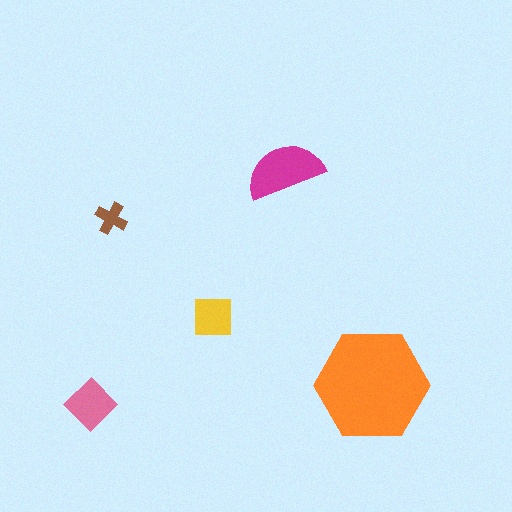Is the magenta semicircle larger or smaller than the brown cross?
Larger.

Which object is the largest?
The orange hexagon.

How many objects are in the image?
There are 5 objects in the image.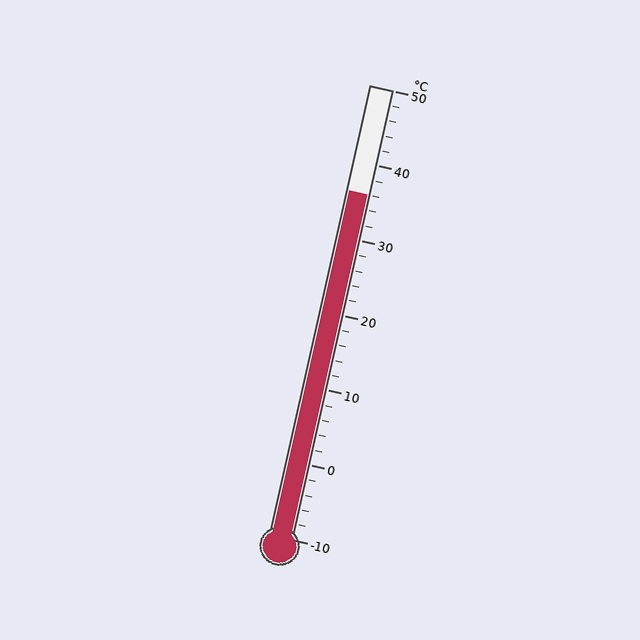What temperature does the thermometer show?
The thermometer shows approximately 36°C.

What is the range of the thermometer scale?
The thermometer scale ranges from -10°C to 50°C.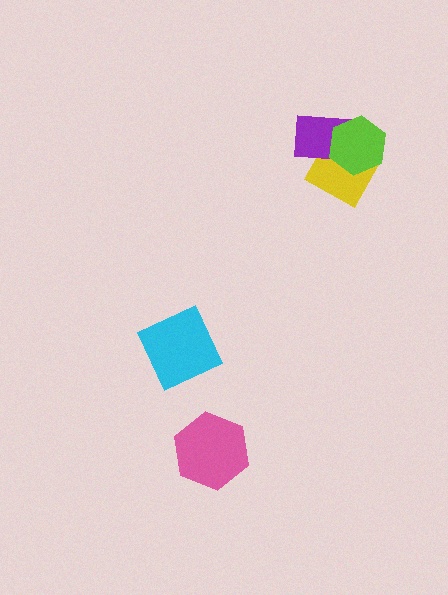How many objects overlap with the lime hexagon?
2 objects overlap with the lime hexagon.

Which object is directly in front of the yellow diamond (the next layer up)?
The purple rectangle is directly in front of the yellow diamond.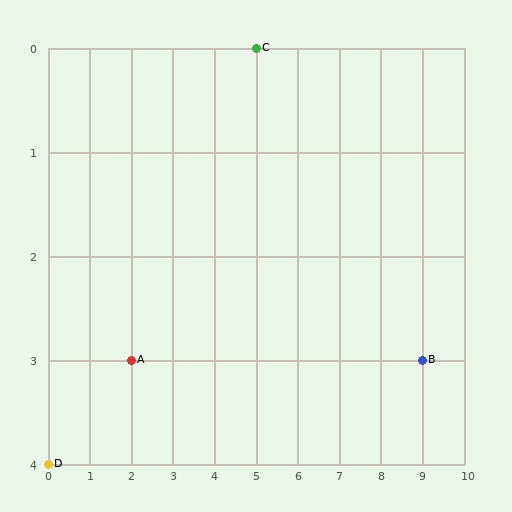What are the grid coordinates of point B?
Point B is at grid coordinates (9, 3).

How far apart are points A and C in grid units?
Points A and C are 3 columns and 3 rows apart (about 4.2 grid units diagonally).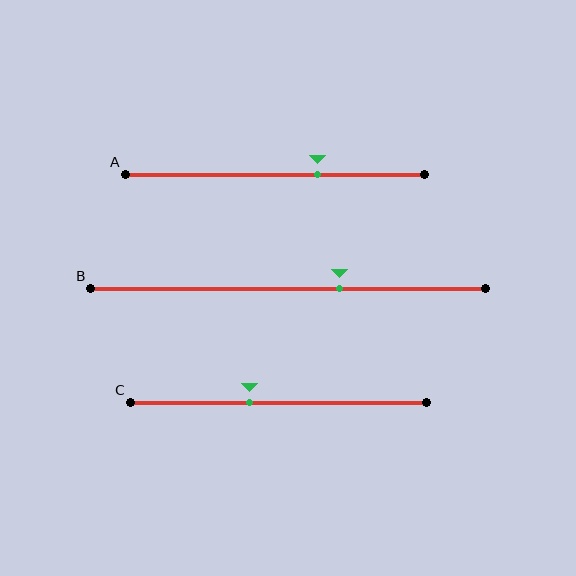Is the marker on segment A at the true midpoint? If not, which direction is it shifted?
No, the marker on segment A is shifted to the right by about 14% of the segment length.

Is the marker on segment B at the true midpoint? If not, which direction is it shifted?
No, the marker on segment B is shifted to the right by about 13% of the segment length.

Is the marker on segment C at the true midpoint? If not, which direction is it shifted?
No, the marker on segment C is shifted to the left by about 10% of the segment length.